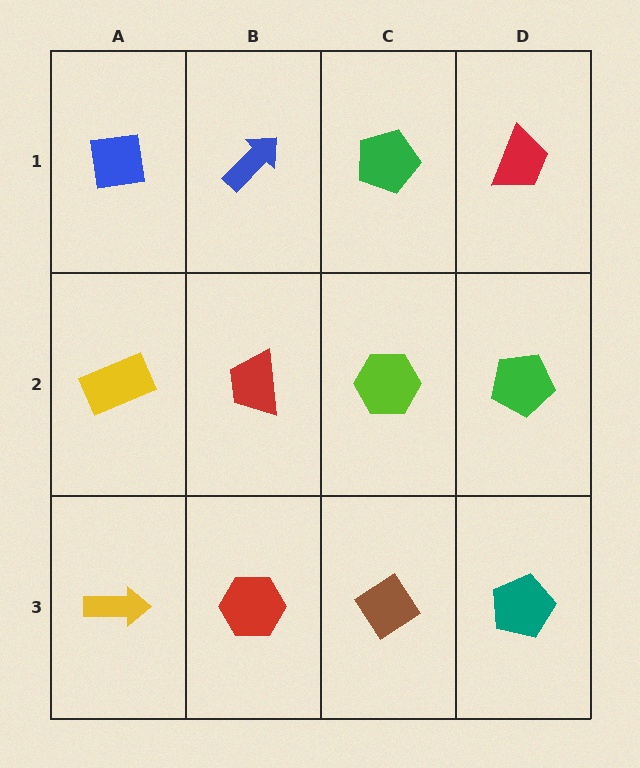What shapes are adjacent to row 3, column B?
A red trapezoid (row 2, column B), a yellow arrow (row 3, column A), a brown diamond (row 3, column C).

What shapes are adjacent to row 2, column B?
A blue arrow (row 1, column B), a red hexagon (row 3, column B), a yellow rectangle (row 2, column A), a lime hexagon (row 2, column C).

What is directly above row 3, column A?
A yellow rectangle.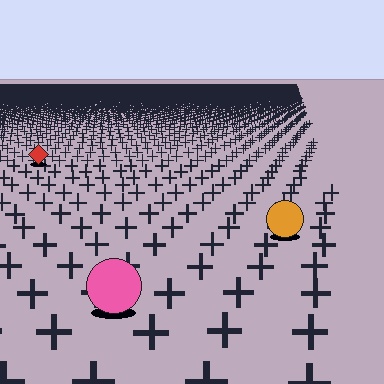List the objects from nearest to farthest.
From nearest to farthest: the pink circle, the orange circle, the red diamond.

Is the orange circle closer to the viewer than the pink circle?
No. The pink circle is closer — you can tell from the texture gradient: the ground texture is coarser near it.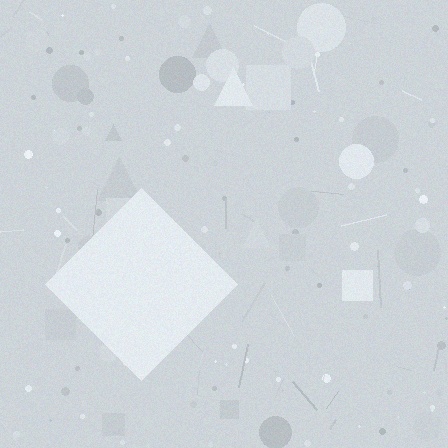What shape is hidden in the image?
A diamond is hidden in the image.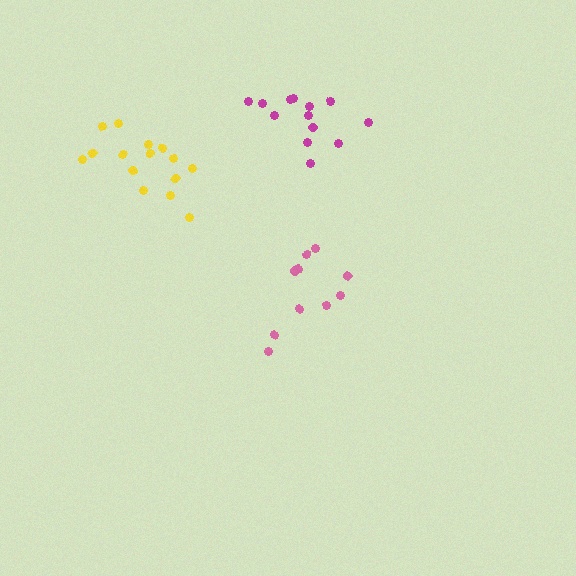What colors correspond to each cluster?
The clusters are colored: magenta, pink, yellow.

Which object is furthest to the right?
The magenta cluster is rightmost.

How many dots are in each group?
Group 1: 13 dots, Group 2: 10 dots, Group 3: 15 dots (38 total).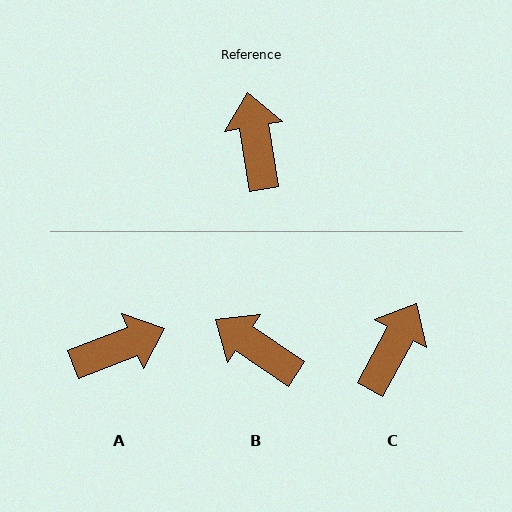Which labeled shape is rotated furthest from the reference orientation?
A, about 78 degrees away.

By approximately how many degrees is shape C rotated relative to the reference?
Approximately 38 degrees clockwise.